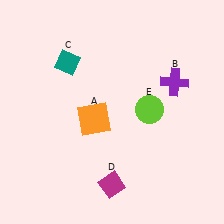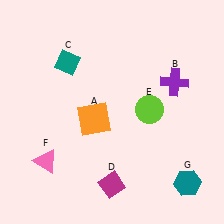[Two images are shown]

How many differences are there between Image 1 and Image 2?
There are 2 differences between the two images.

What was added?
A pink triangle (F), a teal hexagon (G) were added in Image 2.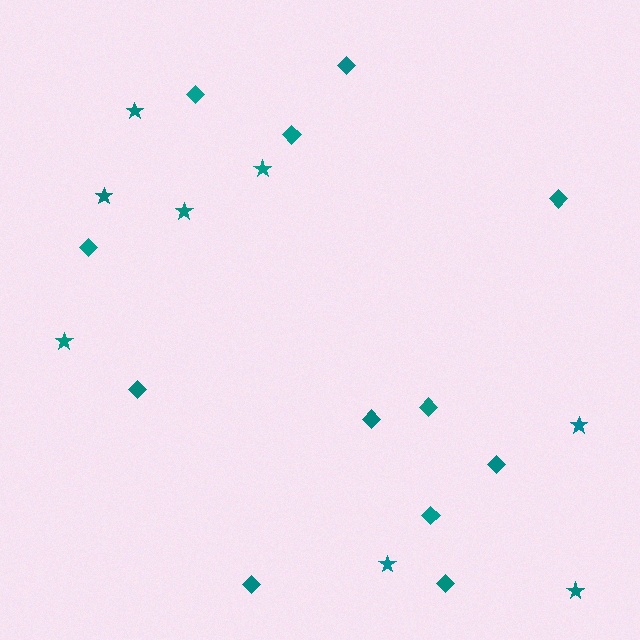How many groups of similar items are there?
There are 2 groups: one group of stars (8) and one group of diamonds (12).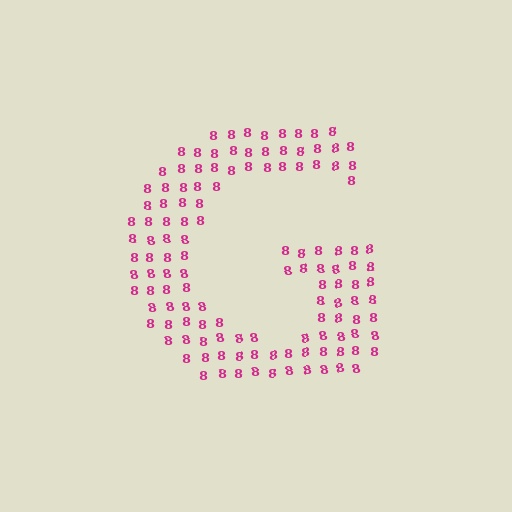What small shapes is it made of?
It is made of small digit 8's.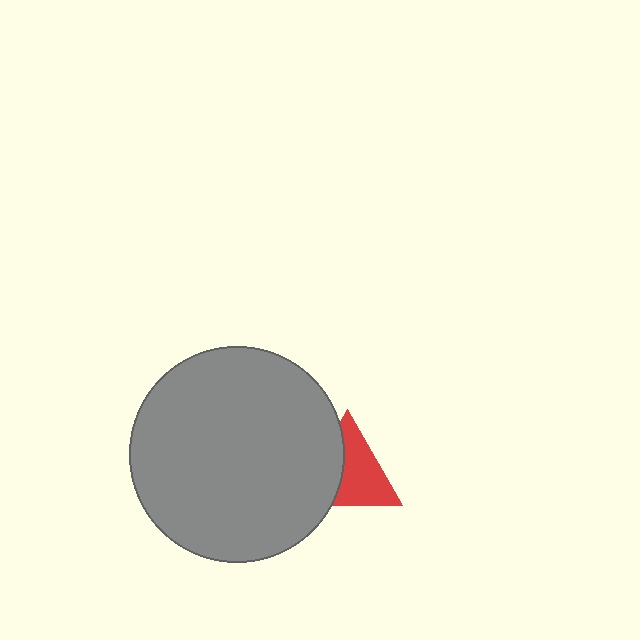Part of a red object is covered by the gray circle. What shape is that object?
It is a triangle.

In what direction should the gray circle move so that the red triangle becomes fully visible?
The gray circle should move left. That is the shortest direction to clear the overlap and leave the red triangle fully visible.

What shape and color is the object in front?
The object in front is a gray circle.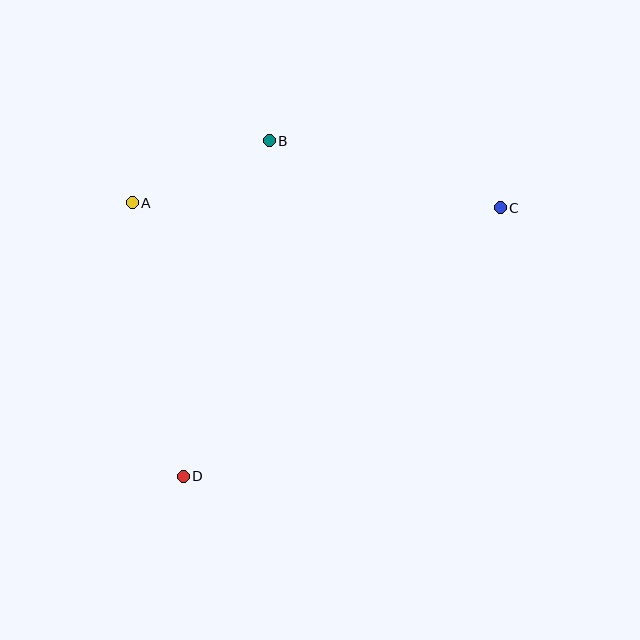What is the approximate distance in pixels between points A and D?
The distance between A and D is approximately 278 pixels.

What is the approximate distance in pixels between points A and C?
The distance between A and C is approximately 368 pixels.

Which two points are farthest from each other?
Points C and D are farthest from each other.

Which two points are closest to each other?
Points A and B are closest to each other.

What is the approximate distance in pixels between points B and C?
The distance between B and C is approximately 241 pixels.